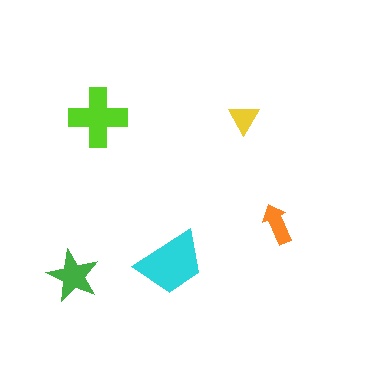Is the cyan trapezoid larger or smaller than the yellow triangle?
Larger.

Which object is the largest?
The cyan trapezoid.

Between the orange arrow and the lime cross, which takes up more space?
The lime cross.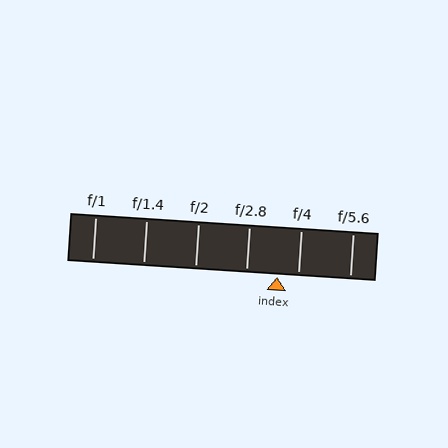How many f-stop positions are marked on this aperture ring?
There are 6 f-stop positions marked.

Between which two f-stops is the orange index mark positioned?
The index mark is between f/2.8 and f/4.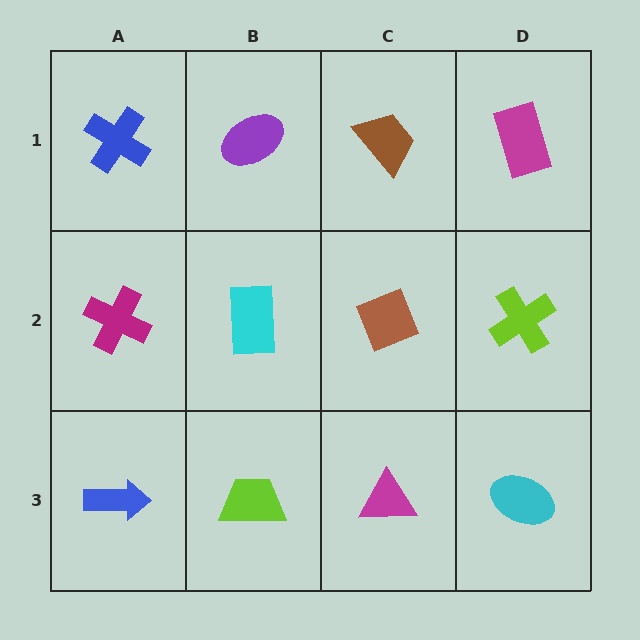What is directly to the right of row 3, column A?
A lime trapezoid.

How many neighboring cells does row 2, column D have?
3.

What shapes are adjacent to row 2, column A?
A blue cross (row 1, column A), a blue arrow (row 3, column A), a cyan rectangle (row 2, column B).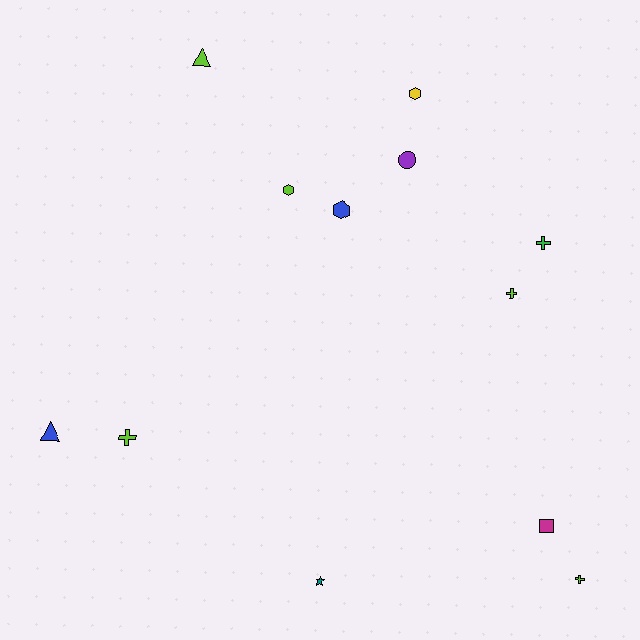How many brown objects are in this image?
There are no brown objects.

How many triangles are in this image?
There are 2 triangles.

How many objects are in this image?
There are 12 objects.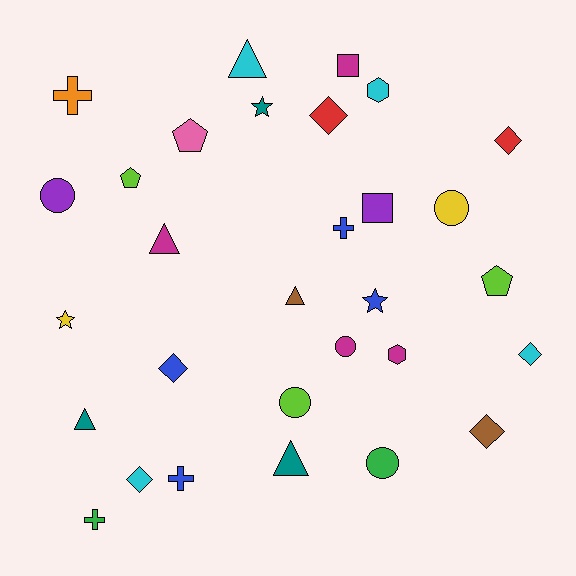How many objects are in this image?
There are 30 objects.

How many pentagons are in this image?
There are 3 pentagons.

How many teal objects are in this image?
There are 3 teal objects.